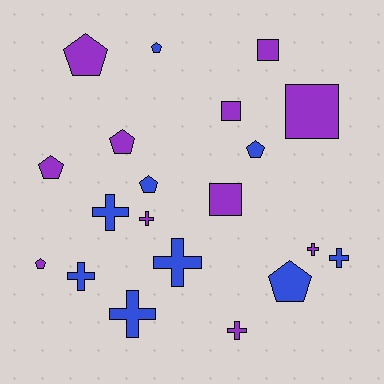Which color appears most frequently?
Purple, with 11 objects.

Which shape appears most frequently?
Pentagon, with 8 objects.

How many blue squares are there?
There are no blue squares.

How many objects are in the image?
There are 20 objects.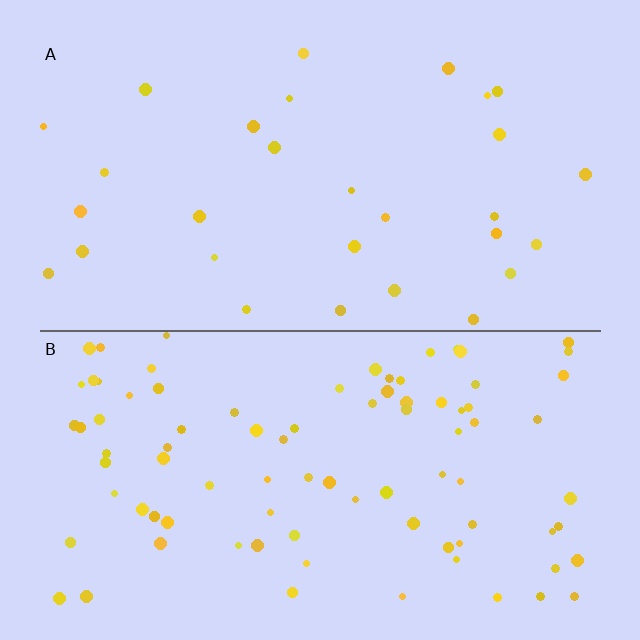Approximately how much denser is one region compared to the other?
Approximately 3.0× — region B over region A.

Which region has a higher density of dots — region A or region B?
B (the bottom).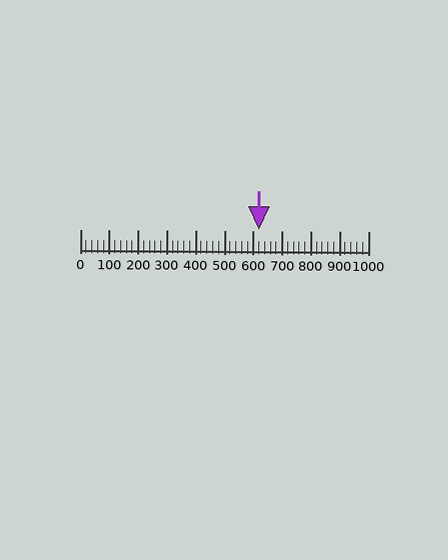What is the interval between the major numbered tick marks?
The major tick marks are spaced 100 units apart.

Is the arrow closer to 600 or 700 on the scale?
The arrow is closer to 600.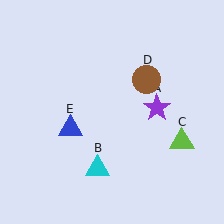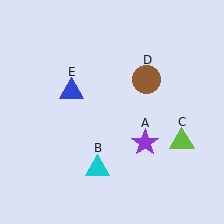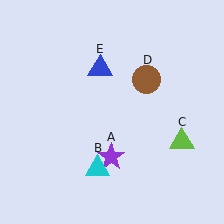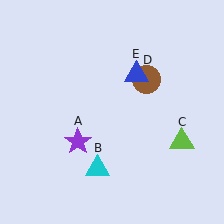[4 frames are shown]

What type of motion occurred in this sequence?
The purple star (object A), blue triangle (object E) rotated clockwise around the center of the scene.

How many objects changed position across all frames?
2 objects changed position: purple star (object A), blue triangle (object E).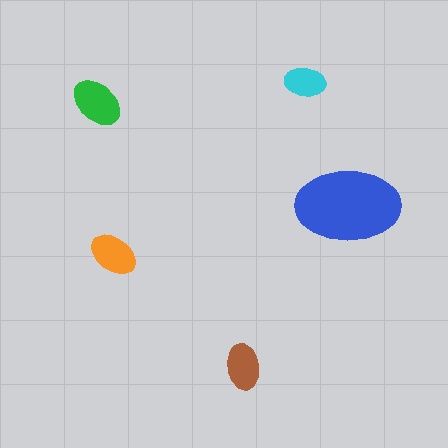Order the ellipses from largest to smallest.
the blue one, the green one, the orange one, the brown one, the cyan one.